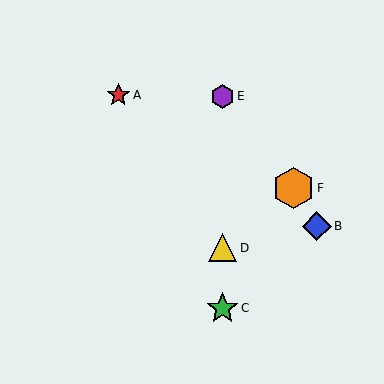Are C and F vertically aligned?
No, C is at x≈222 and F is at x≈293.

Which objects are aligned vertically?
Objects C, D, E are aligned vertically.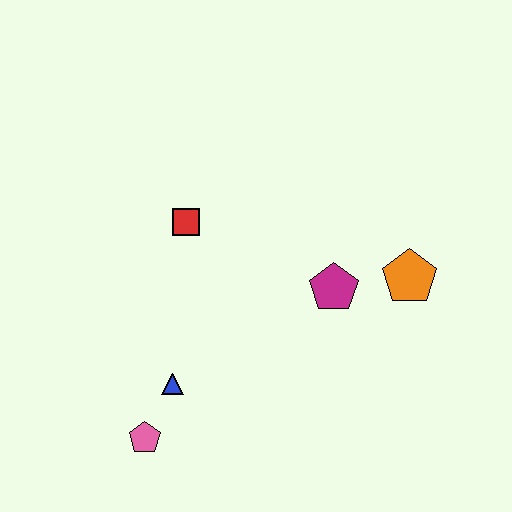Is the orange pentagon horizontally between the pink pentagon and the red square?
No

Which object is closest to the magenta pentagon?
The orange pentagon is closest to the magenta pentagon.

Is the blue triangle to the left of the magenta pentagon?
Yes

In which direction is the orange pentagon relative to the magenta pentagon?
The orange pentagon is to the right of the magenta pentagon.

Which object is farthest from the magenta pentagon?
The pink pentagon is farthest from the magenta pentagon.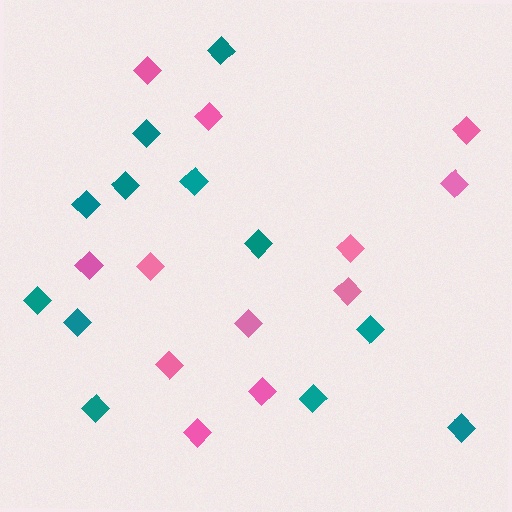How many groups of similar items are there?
There are 2 groups: one group of pink diamonds (12) and one group of teal diamonds (12).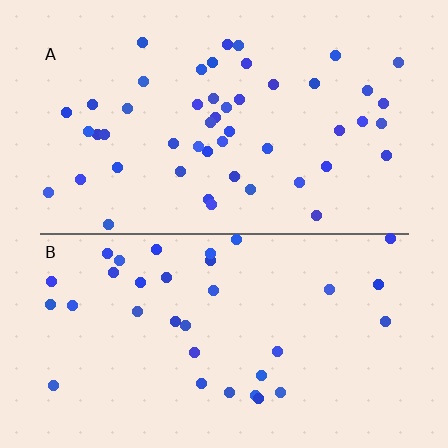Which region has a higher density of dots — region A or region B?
A (the top).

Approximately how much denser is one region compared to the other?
Approximately 1.5× — region A over region B.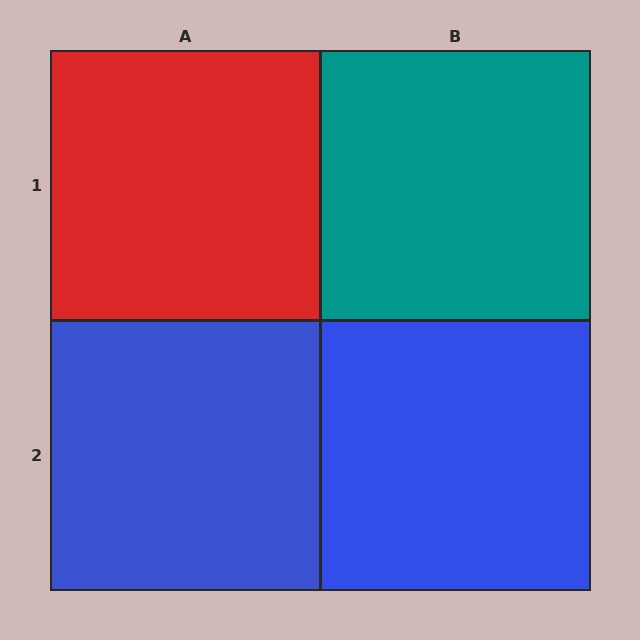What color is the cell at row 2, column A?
Blue.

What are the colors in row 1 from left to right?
Red, teal.